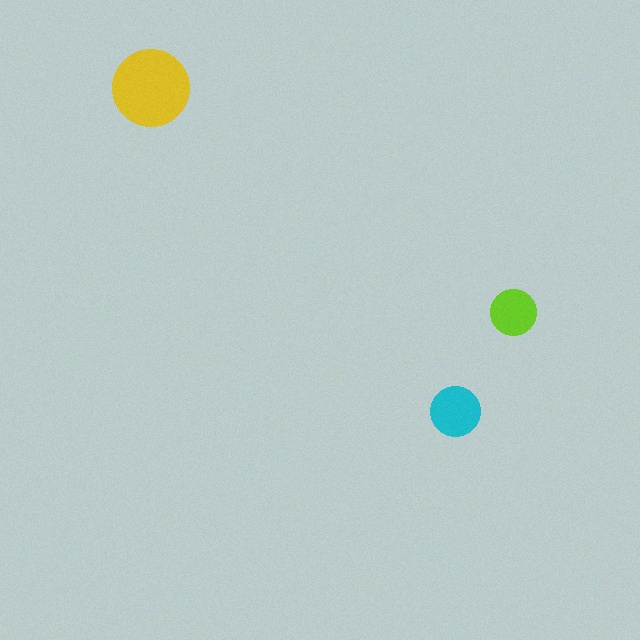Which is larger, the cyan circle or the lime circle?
The cyan one.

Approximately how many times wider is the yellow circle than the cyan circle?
About 1.5 times wider.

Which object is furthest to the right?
The lime circle is rightmost.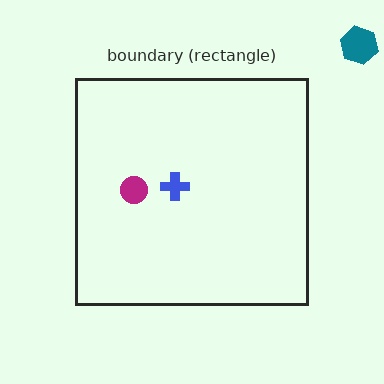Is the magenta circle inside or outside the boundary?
Inside.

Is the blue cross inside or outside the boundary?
Inside.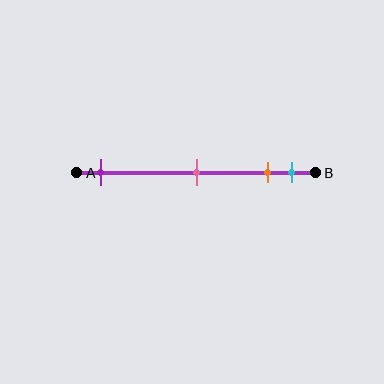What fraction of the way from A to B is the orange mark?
The orange mark is approximately 80% (0.8) of the way from A to B.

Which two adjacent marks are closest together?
The orange and cyan marks are the closest adjacent pair.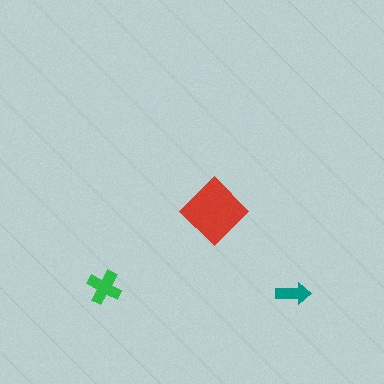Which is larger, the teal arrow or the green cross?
The green cross.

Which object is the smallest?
The teal arrow.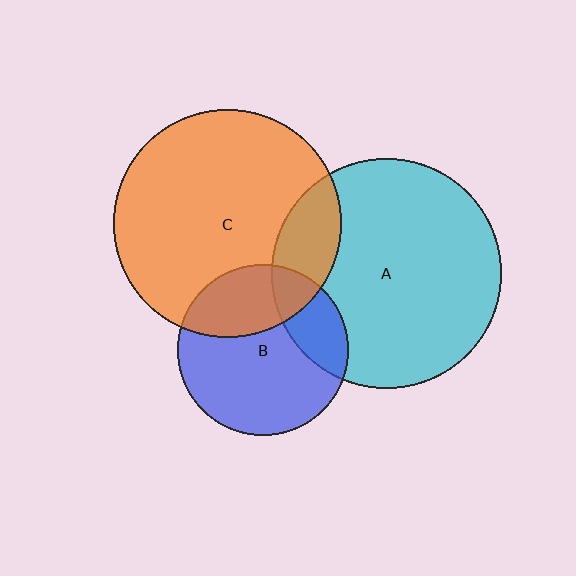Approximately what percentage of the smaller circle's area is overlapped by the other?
Approximately 25%.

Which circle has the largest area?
Circle A (cyan).